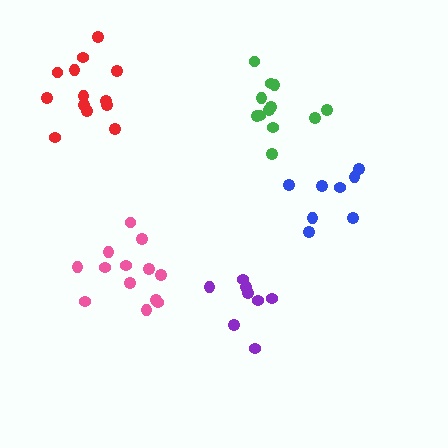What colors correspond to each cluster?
The clusters are colored: green, red, pink, blue, purple.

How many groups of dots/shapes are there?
There are 5 groups.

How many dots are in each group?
Group 1: 12 dots, Group 2: 13 dots, Group 3: 13 dots, Group 4: 8 dots, Group 5: 8 dots (54 total).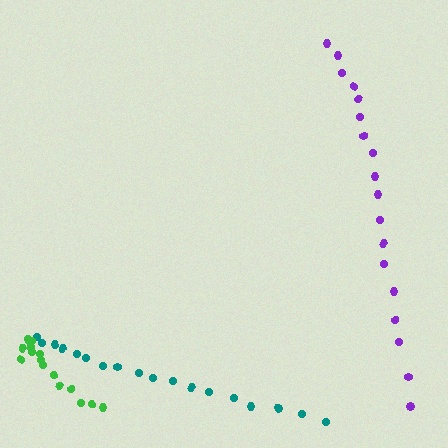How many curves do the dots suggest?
There are 3 distinct paths.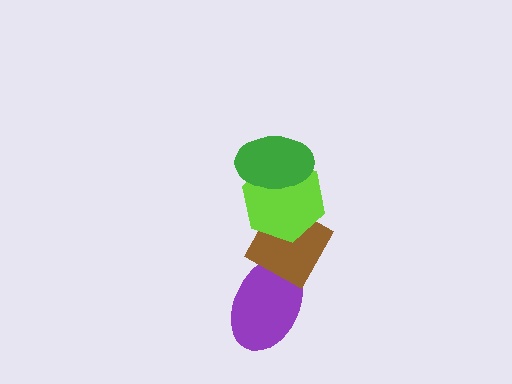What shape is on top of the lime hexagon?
The green ellipse is on top of the lime hexagon.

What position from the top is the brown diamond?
The brown diamond is 3rd from the top.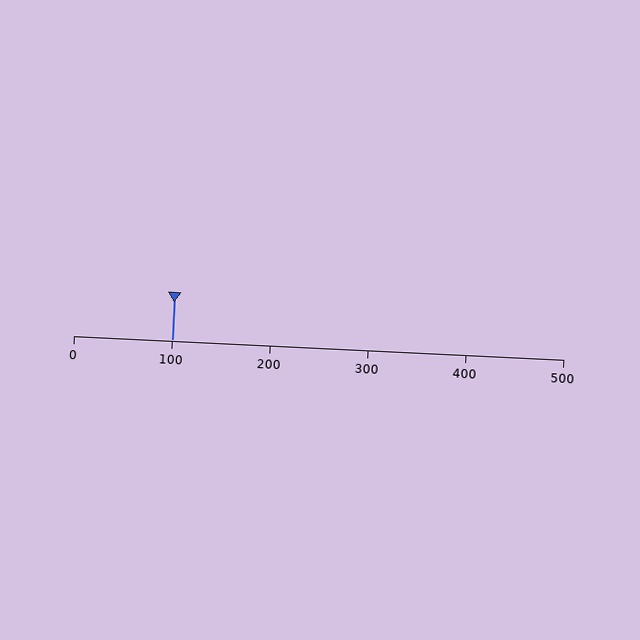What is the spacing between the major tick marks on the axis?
The major ticks are spaced 100 apart.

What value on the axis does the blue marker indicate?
The marker indicates approximately 100.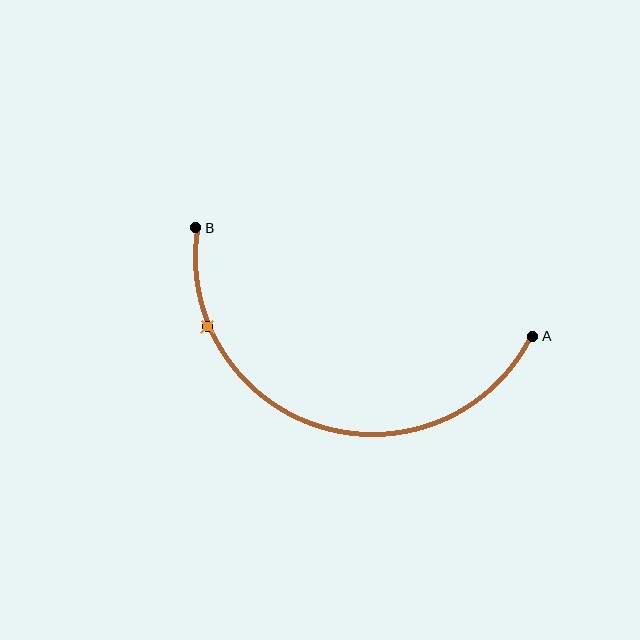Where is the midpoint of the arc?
The arc midpoint is the point on the curve farthest from the straight line joining A and B. It sits below that line.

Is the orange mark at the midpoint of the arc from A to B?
No. The orange mark lies on the arc but is closer to endpoint B. The arc midpoint would be at the point on the curve equidistant along the arc from both A and B.